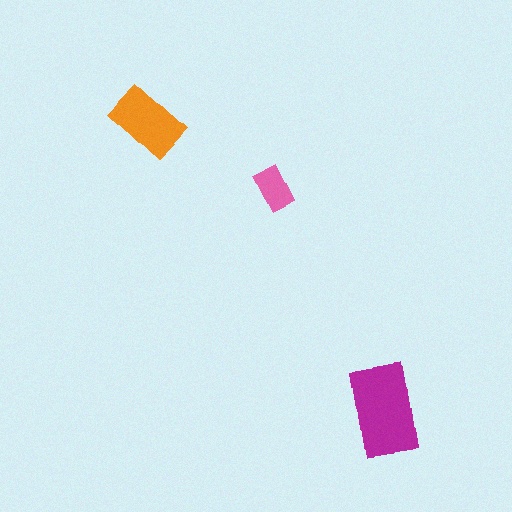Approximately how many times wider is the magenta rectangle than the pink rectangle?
About 2 times wider.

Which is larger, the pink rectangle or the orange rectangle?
The orange one.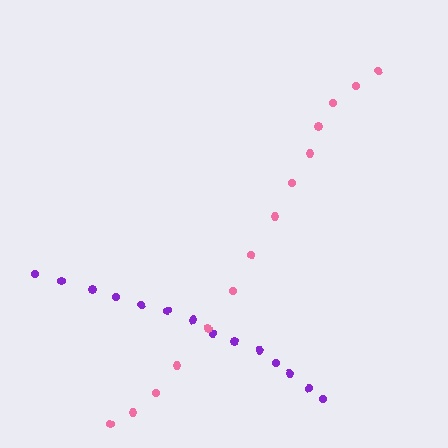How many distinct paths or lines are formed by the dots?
There are 2 distinct paths.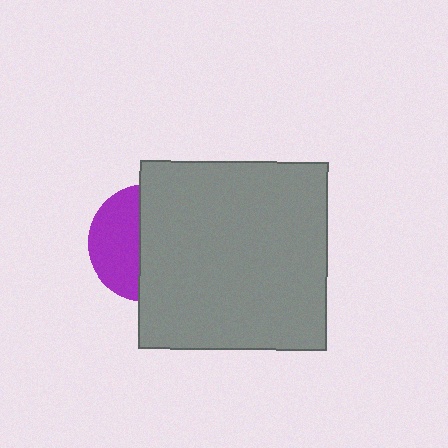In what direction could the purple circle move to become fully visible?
The purple circle could move left. That would shift it out from behind the gray square entirely.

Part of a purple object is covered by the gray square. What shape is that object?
It is a circle.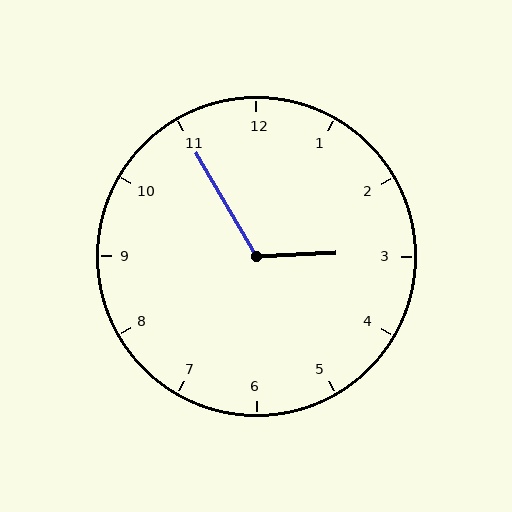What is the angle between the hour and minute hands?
Approximately 118 degrees.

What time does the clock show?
2:55.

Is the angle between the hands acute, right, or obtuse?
It is obtuse.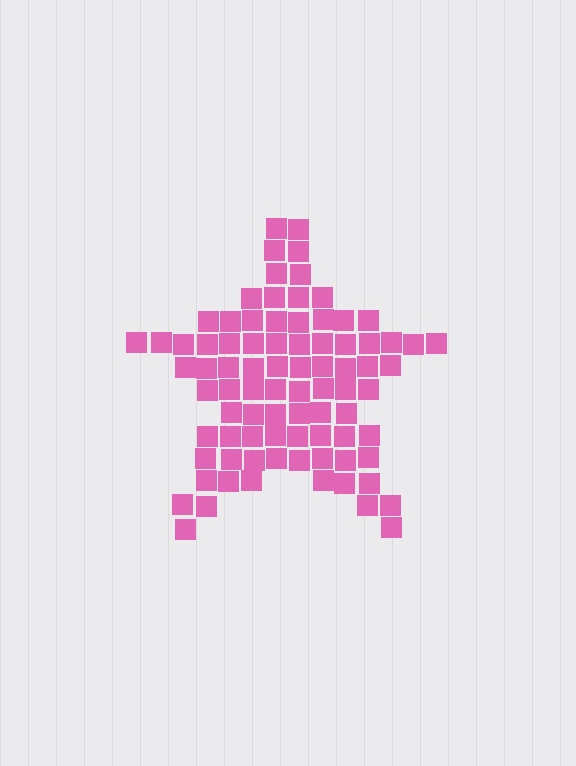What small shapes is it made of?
It is made of small squares.